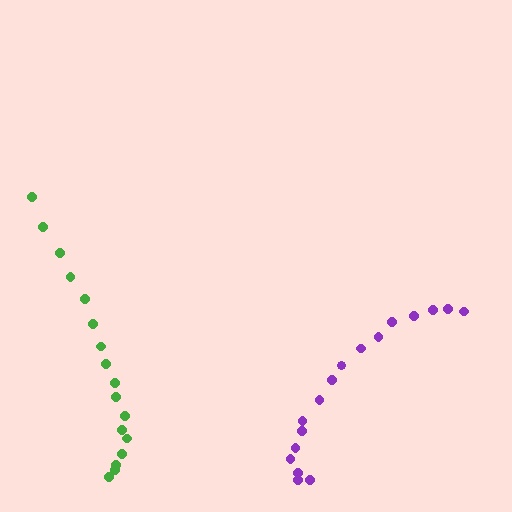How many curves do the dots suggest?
There are 2 distinct paths.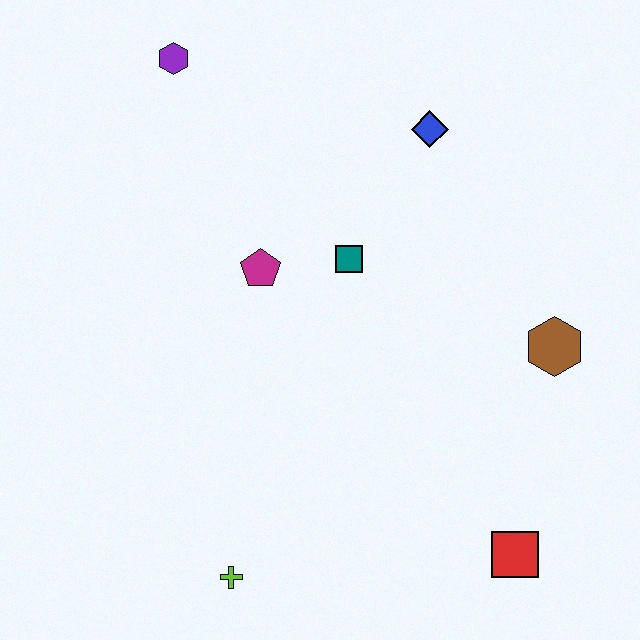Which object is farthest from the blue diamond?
The lime cross is farthest from the blue diamond.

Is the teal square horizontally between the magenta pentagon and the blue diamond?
Yes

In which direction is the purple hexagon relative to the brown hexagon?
The purple hexagon is to the left of the brown hexagon.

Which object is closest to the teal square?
The magenta pentagon is closest to the teal square.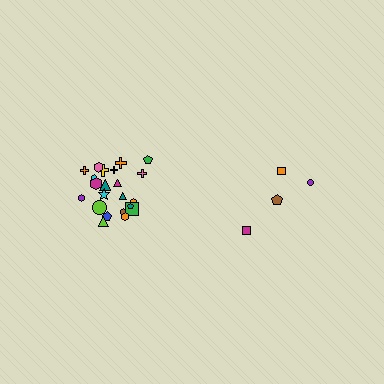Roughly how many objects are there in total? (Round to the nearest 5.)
Roughly 25 objects in total.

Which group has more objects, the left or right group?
The left group.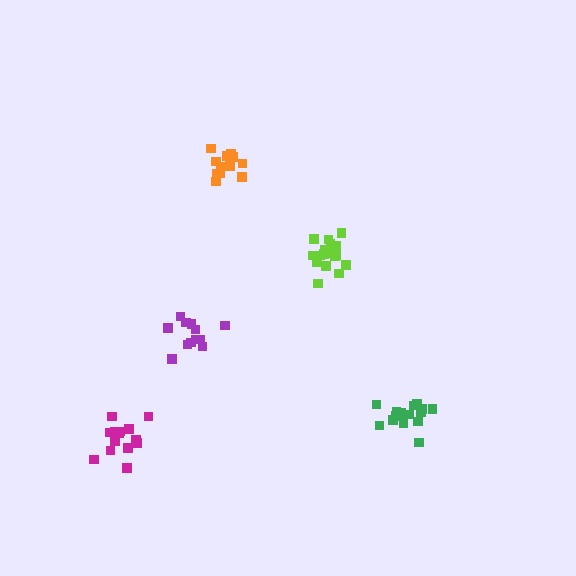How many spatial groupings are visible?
There are 5 spatial groupings.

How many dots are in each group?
Group 1: 18 dots, Group 2: 12 dots, Group 3: 12 dots, Group 4: 16 dots, Group 5: 14 dots (72 total).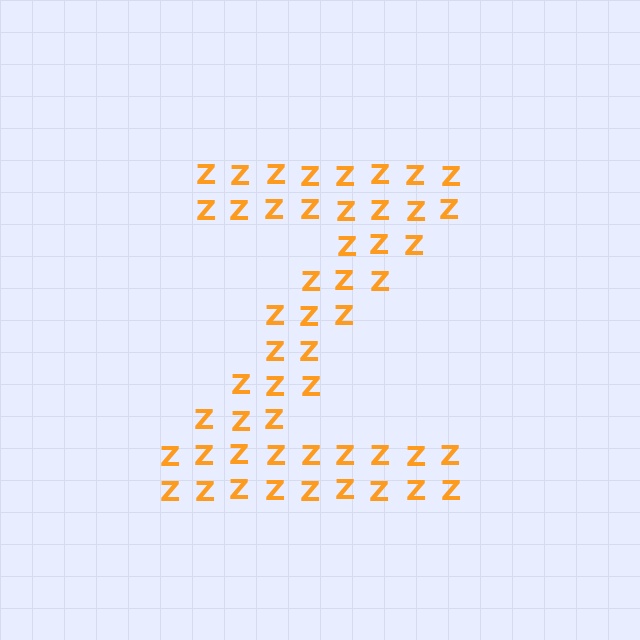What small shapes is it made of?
It is made of small letter Z's.